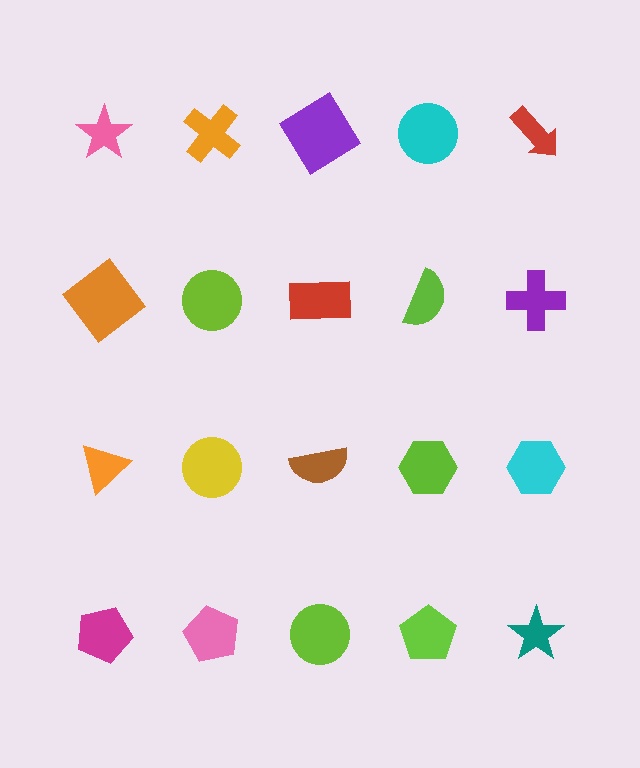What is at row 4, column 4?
A lime pentagon.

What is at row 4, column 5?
A teal star.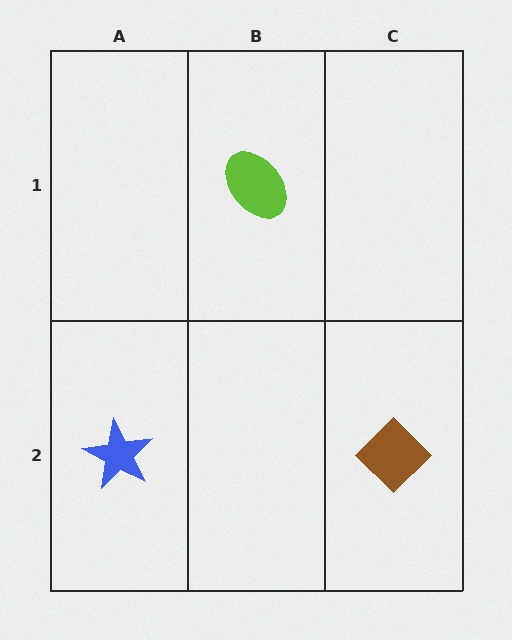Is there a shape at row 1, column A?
No, that cell is empty.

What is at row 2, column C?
A brown diamond.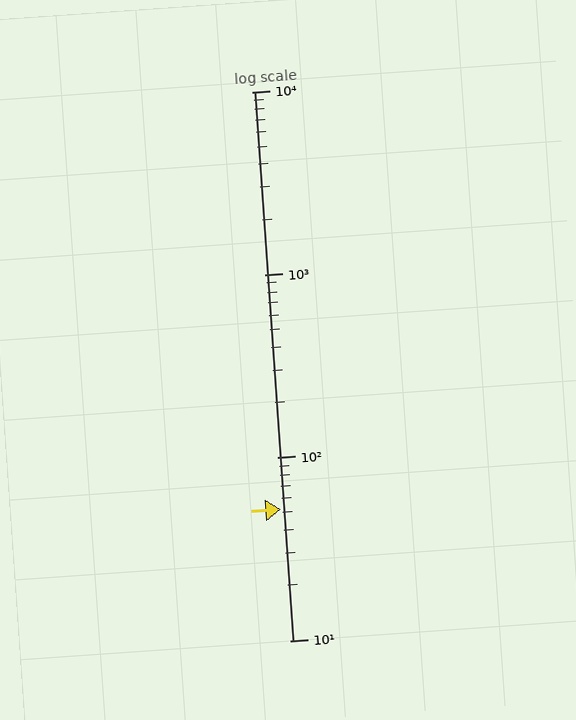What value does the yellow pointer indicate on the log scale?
The pointer indicates approximately 52.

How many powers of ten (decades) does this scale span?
The scale spans 3 decades, from 10 to 10000.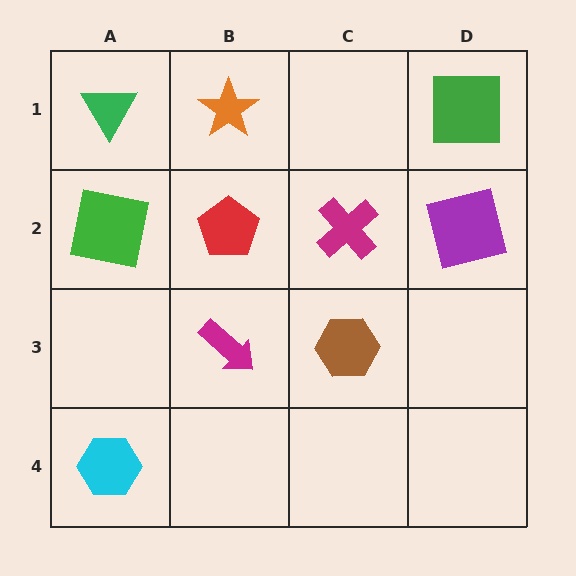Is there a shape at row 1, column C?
No, that cell is empty.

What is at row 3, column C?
A brown hexagon.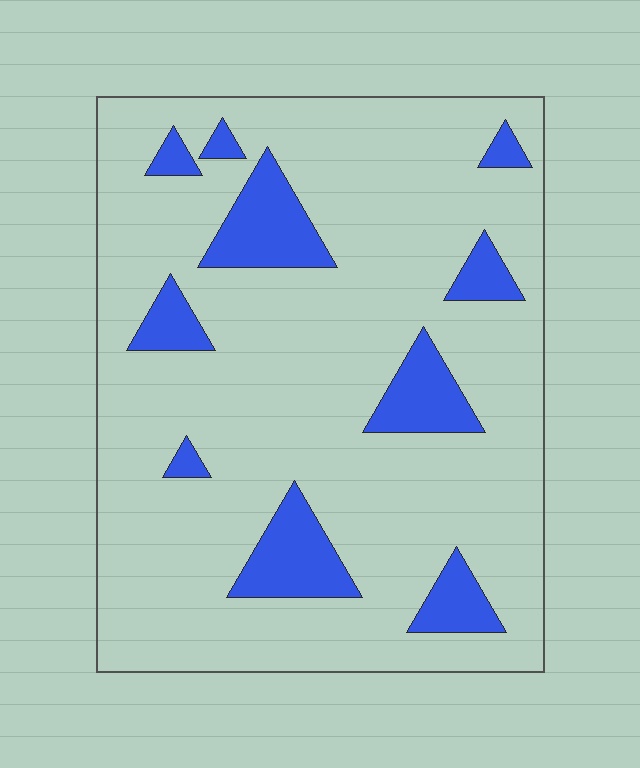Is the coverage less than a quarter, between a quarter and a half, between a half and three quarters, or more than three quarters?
Less than a quarter.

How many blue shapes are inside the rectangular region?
10.